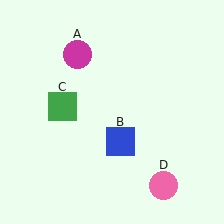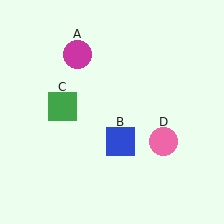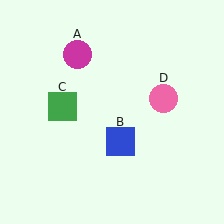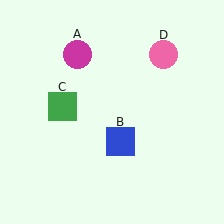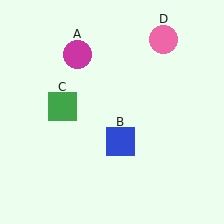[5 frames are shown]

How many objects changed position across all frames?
1 object changed position: pink circle (object D).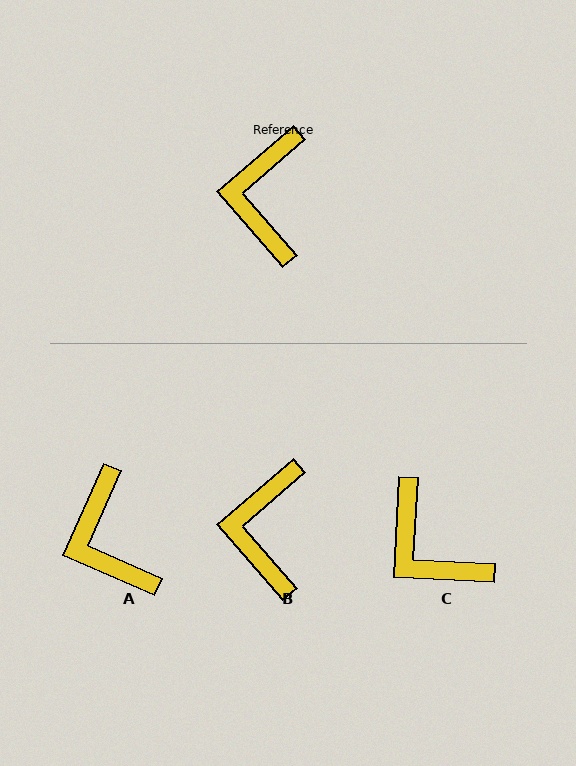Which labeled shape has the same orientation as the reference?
B.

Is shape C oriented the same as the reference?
No, it is off by about 46 degrees.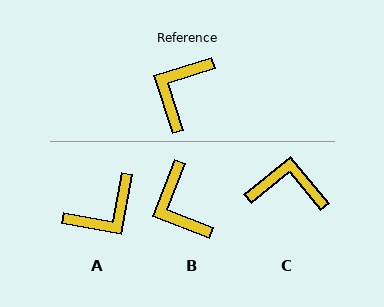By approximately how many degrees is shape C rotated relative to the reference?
Approximately 68 degrees clockwise.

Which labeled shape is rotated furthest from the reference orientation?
A, about 152 degrees away.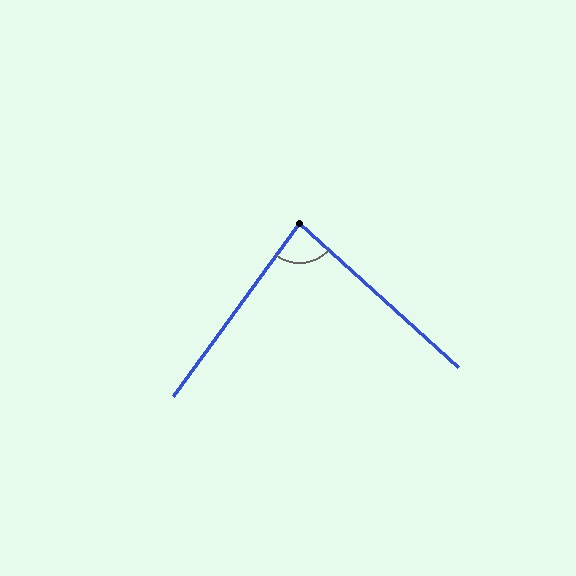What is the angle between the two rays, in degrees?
Approximately 84 degrees.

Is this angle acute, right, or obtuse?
It is acute.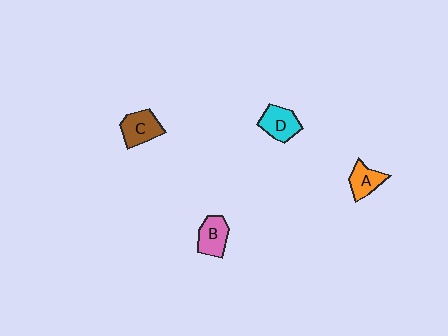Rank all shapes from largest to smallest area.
From largest to smallest: C (brown), D (cyan), B (pink), A (orange).